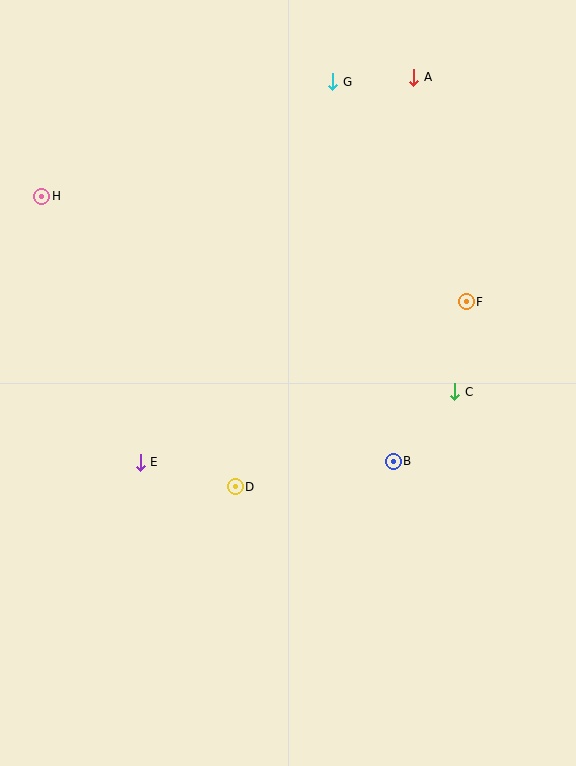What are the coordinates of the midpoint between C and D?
The midpoint between C and D is at (345, 439).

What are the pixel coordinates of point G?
Point G is at (333, 82).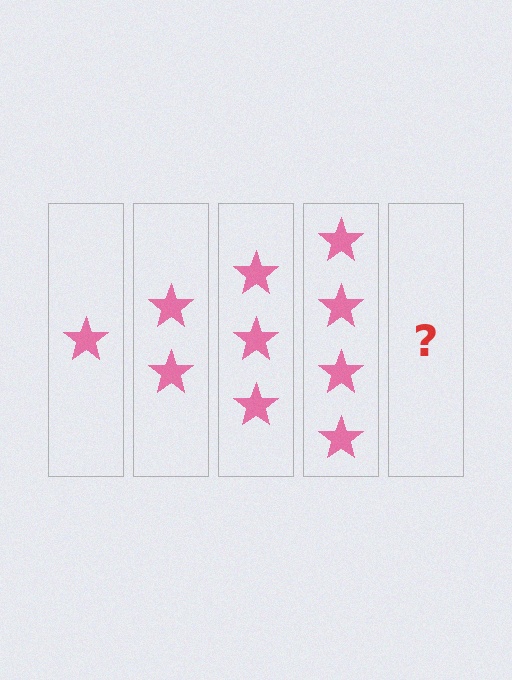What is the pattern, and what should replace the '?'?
The pattern is that each step adds one more star. The '?' should be 5 stars.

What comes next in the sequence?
The next element should be 5 stars.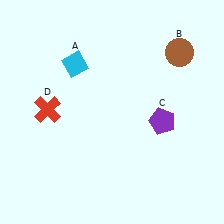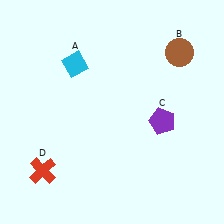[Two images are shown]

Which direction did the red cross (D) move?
The red cross (D) moved down.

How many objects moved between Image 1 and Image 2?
1 object moved between the two images.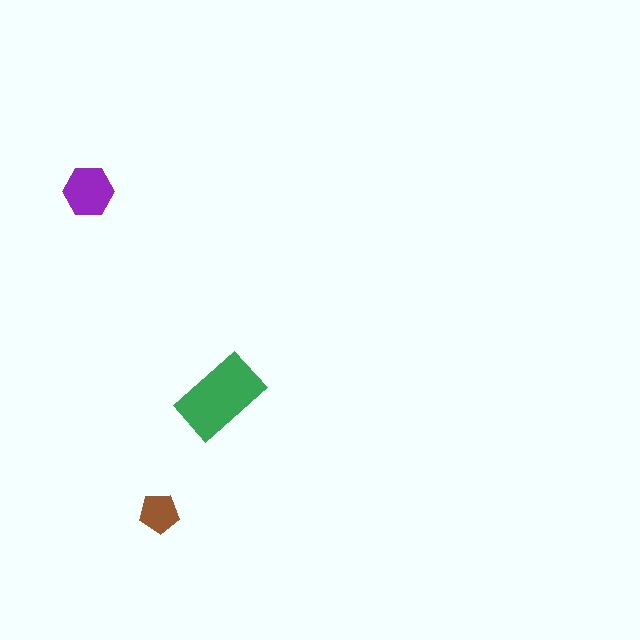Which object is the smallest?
The brown pentagon.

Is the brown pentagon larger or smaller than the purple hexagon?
Smaller.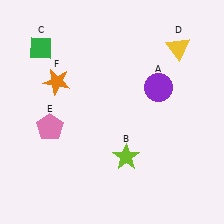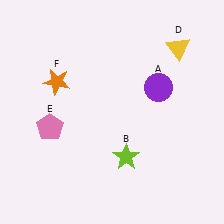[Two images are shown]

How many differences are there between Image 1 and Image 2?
There is 1 difference between the two images.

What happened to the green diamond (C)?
The green diamond (C) was removed in Image 2. It was in the top-left area of Image 1.